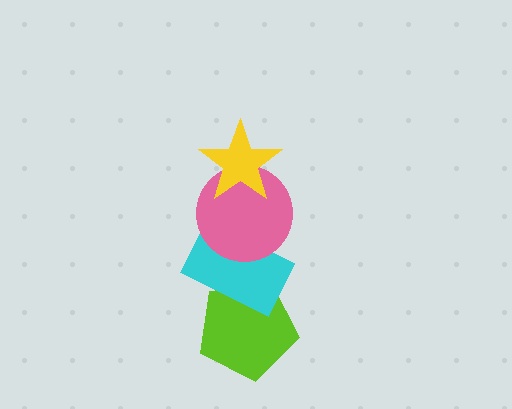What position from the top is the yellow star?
The yellow star is 1st from the top.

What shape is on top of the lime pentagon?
The cyan rectangle is on top of the lime pentagon.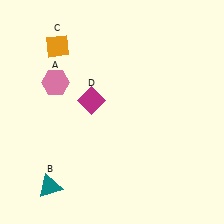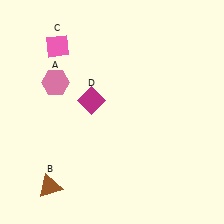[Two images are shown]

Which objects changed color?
B changed from teal to brown. C changed from orange to pink.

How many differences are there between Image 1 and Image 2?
There are 2 differences between the two images.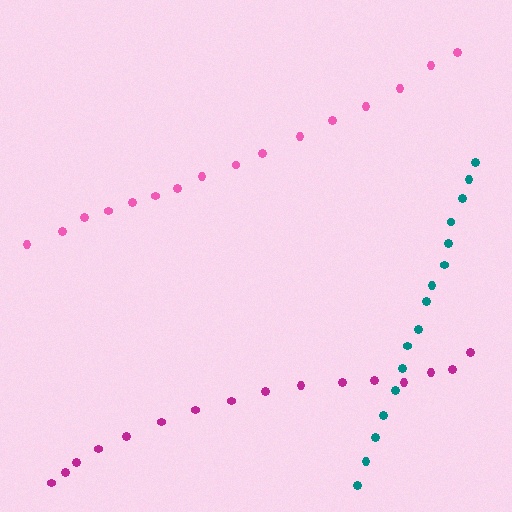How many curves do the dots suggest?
There are 3 distinct paths.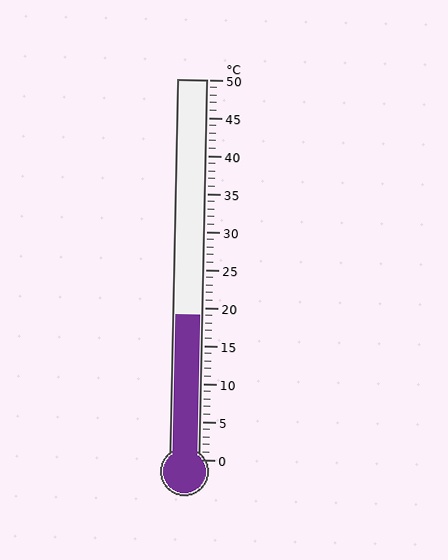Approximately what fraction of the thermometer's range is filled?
The thermometer is filled to approximately 40% of its range.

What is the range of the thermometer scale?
The thermometer scale ranges from 0°C to 50°C.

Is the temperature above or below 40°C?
The temperature is below 40°C.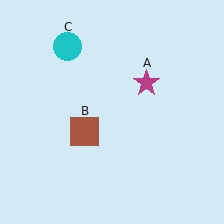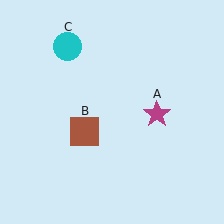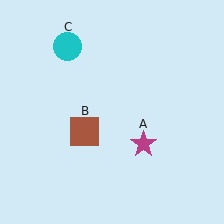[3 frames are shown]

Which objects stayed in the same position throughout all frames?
Brown square (object B) and cyan circle (object C) remained stationary.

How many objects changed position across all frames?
1 object changed position: magenta star (object A).